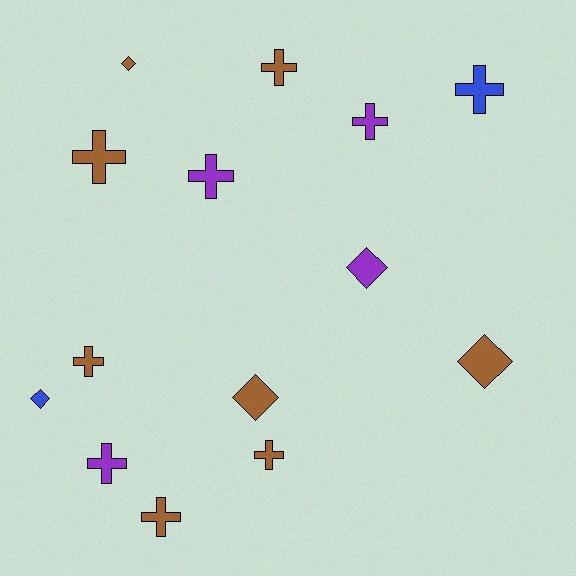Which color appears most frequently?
Brown, with 8 objects.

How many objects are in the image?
There are 14 objects.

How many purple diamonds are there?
There is 1 purple diamond.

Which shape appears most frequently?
Cross, with 9 objects.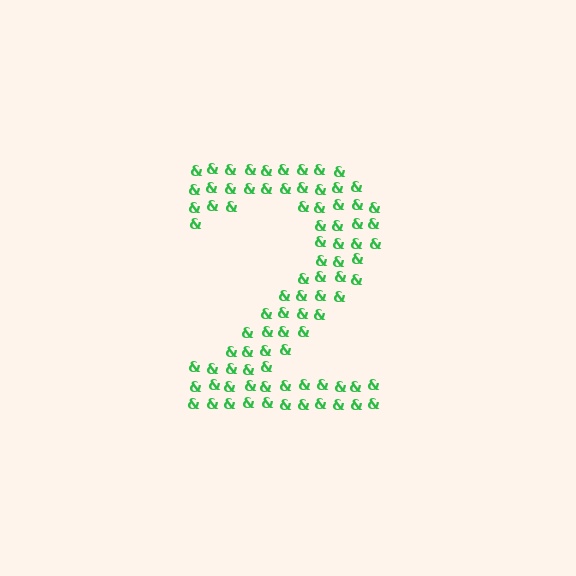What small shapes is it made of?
It is made of small ampersands.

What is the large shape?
The large shape is the digit 2.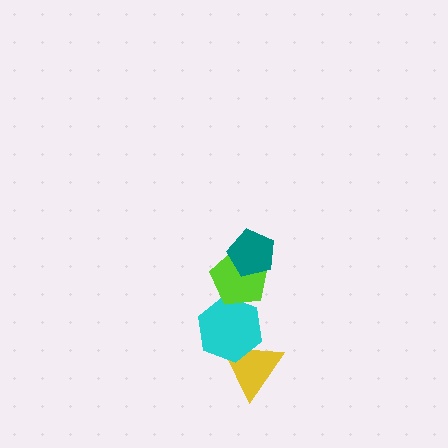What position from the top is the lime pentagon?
The lime pentagon is 2nd from the top.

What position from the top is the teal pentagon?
The teal pentagon is 1st from the top.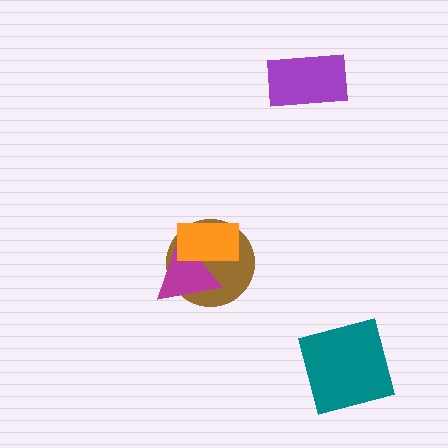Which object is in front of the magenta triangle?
The orange rectangle is in front of the magenta triangle.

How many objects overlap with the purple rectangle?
0 objects overlap with the purple rectangle.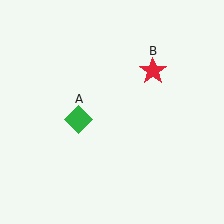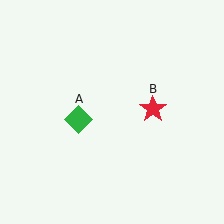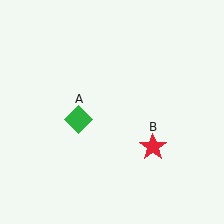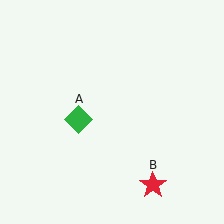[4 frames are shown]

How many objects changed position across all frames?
1 object changed position: red star (object B).